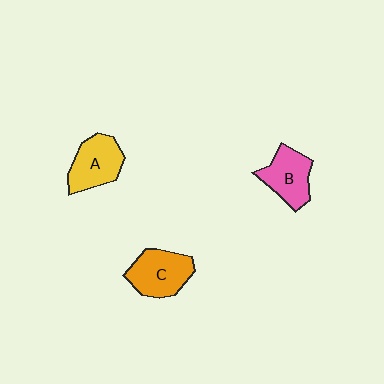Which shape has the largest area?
Shape C (orange).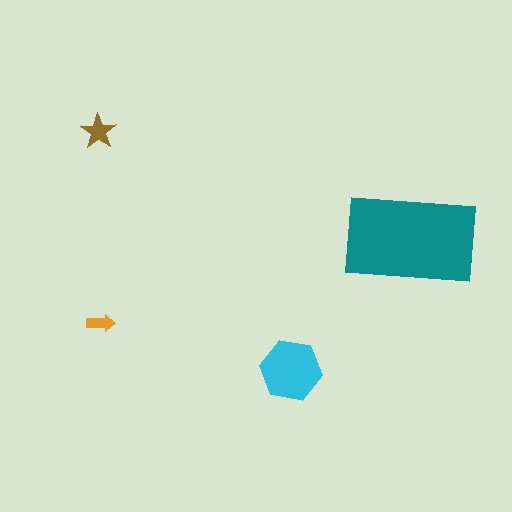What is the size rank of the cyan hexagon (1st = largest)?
2nd.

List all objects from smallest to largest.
The orange arrow, the brown star, the cyan hexagon, the teal rectangle.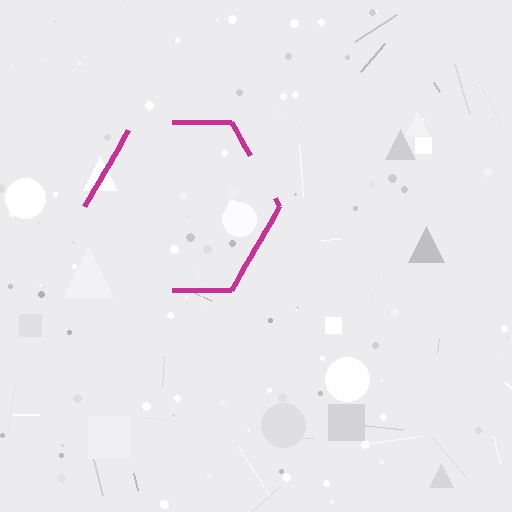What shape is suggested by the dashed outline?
The dashed outline suggests a hexagon.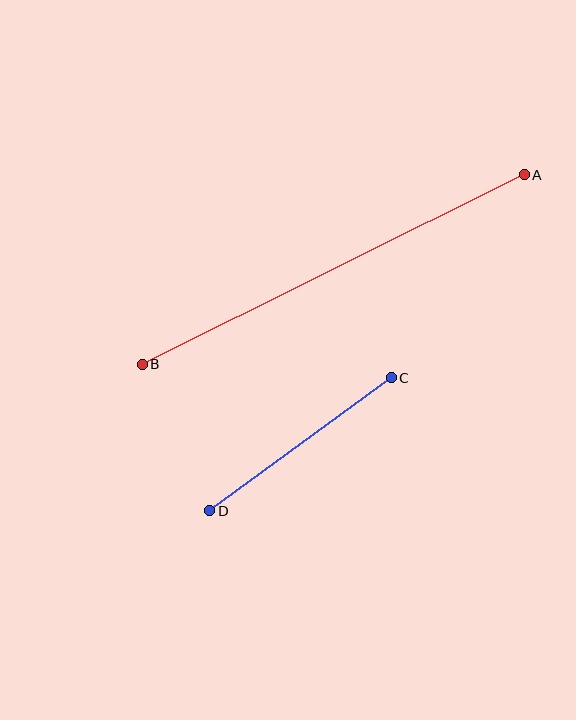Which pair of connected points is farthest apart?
Points A and B are farthest apart.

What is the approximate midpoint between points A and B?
The midpoint is at approximately (333, 269) pixels.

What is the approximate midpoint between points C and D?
The midpoint is at approximately (300, 444) pixels.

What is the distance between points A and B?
The distance is approximately 426 pixels.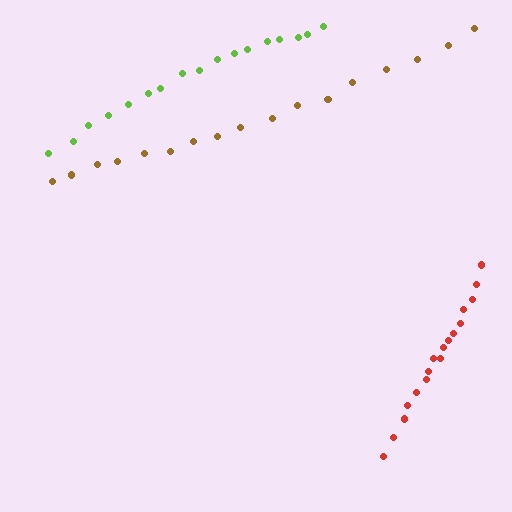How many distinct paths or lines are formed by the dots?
There are 3 distinct paths.